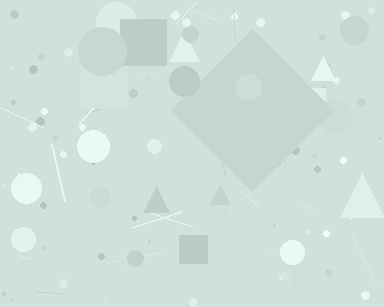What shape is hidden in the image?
A diamond is hidden in the image.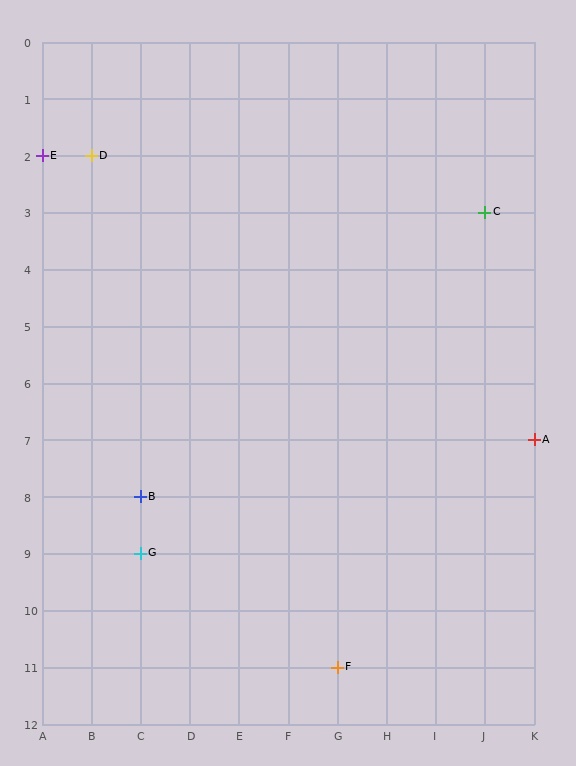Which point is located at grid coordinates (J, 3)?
Point C is at (J, 3).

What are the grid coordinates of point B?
Point B is at grid coordinates (C, 8).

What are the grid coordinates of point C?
Point C is at grid coordinates (J, 3).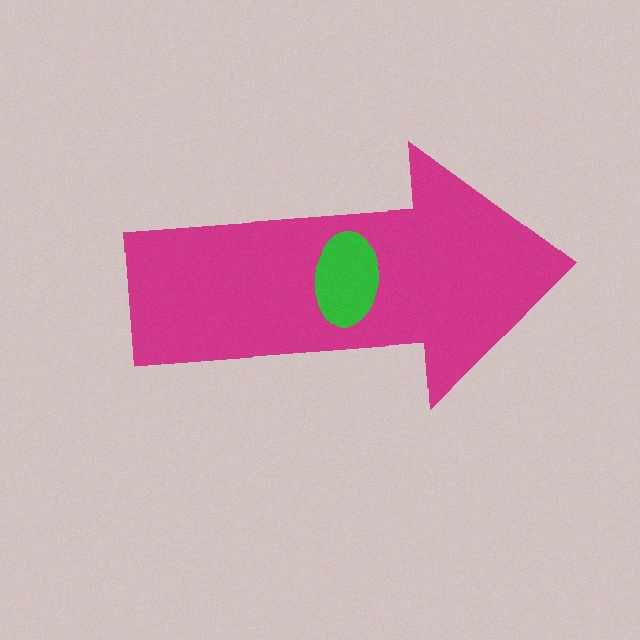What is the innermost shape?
The green ellipse.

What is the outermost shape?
The magenta arrow.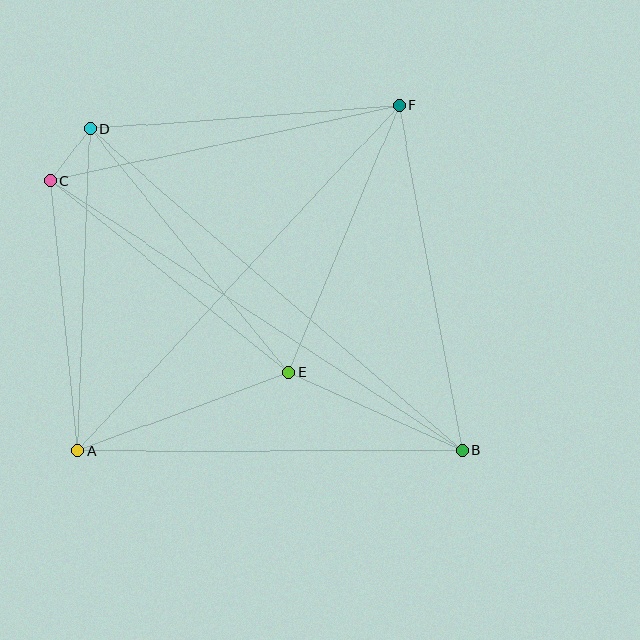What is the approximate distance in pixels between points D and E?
The distance between D and E is approximately 314 pixels.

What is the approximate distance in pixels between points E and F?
The distance between E and F is approximately 288 pixels.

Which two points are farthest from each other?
Points B and D are farthest from each other.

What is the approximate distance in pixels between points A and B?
The distance between A and B is approximately 384 pixels.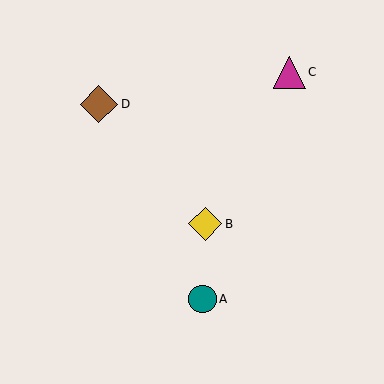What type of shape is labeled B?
Shape B is a yellow diamond.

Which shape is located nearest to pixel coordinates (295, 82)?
The magenta triangle (labeled C) at (289, 72) is nearest to that location.